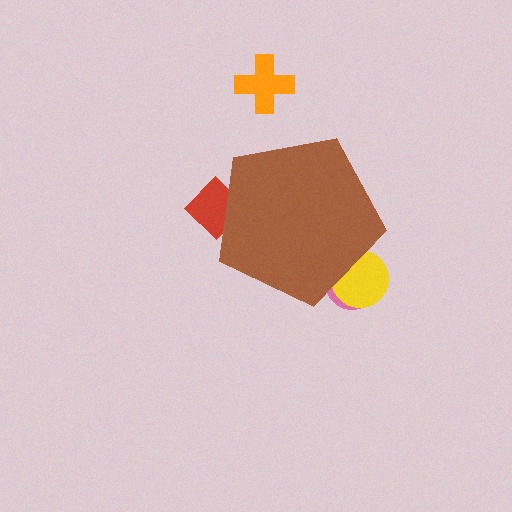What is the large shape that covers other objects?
A brown pentagon.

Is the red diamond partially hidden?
Yes, the red diamond is partially hidden behind the brown pentagon.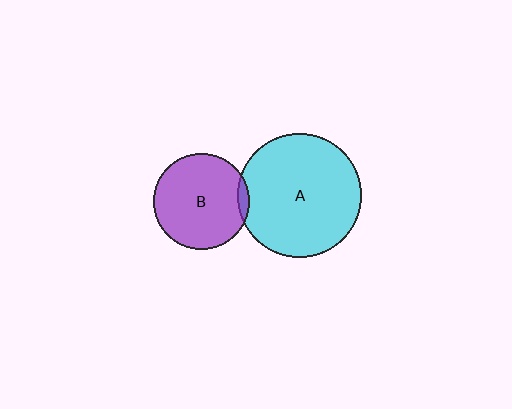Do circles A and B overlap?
Yes.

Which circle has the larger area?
Circle A (cyan).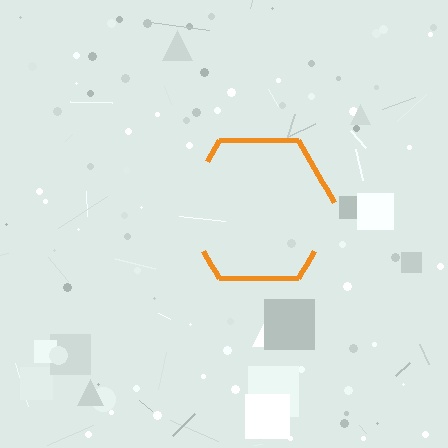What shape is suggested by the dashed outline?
The dashed outline suggests a hexagon.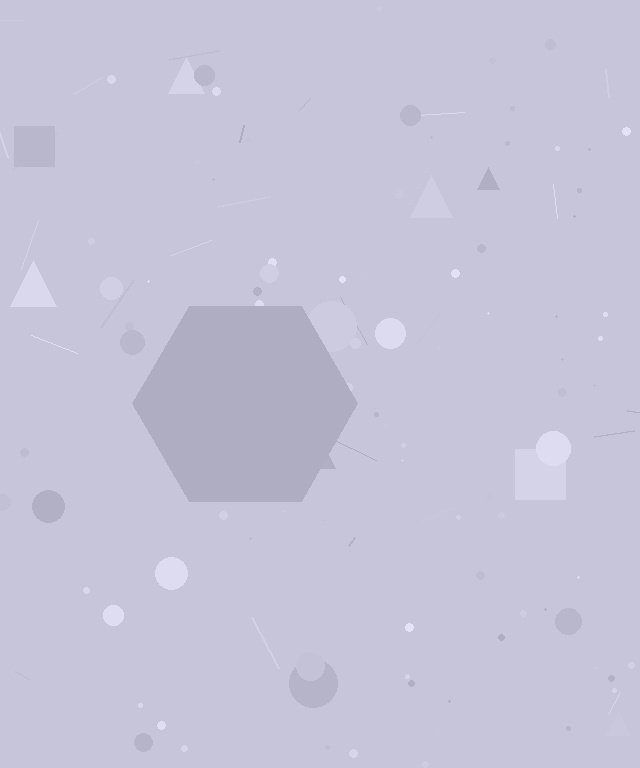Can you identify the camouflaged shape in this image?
The camouflaged shape is a hexagon.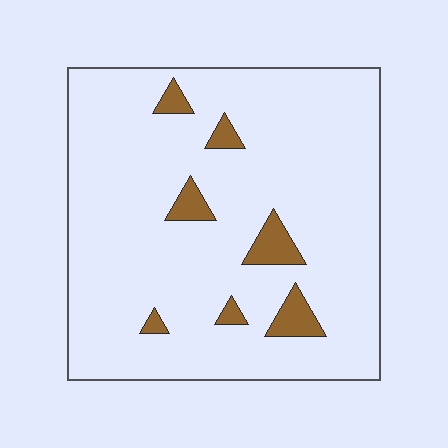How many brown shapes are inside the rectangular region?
7.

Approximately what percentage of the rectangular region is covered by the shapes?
Approximately 10%.